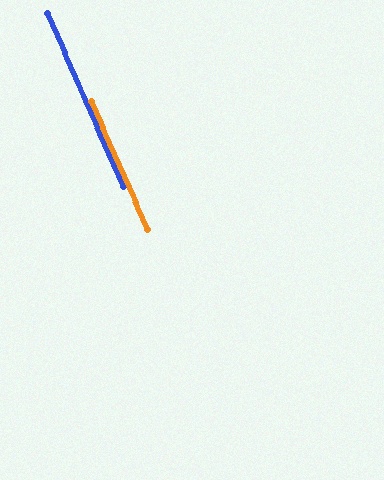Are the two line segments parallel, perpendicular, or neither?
Parallel — their directions differ by only 0.1°.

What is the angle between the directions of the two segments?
Approximately 0 degrees.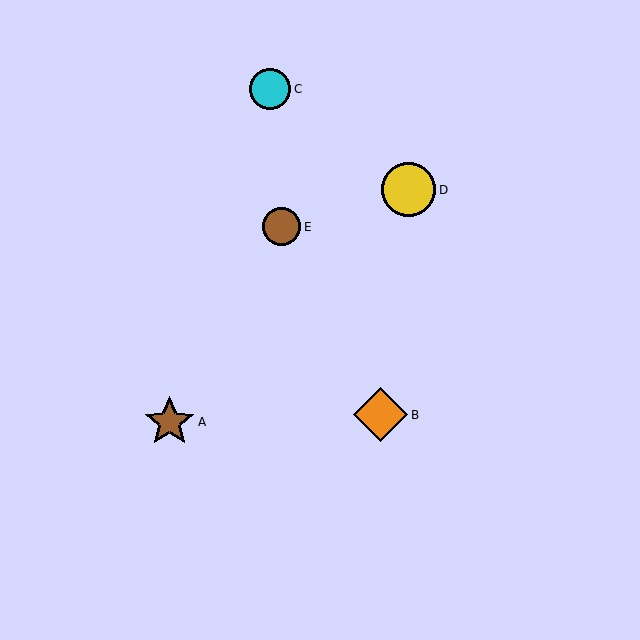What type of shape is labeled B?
Shape B is an orange diamond.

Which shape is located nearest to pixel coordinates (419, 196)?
The yellow circle (labeled D) at (409, 190) is nearest to that location.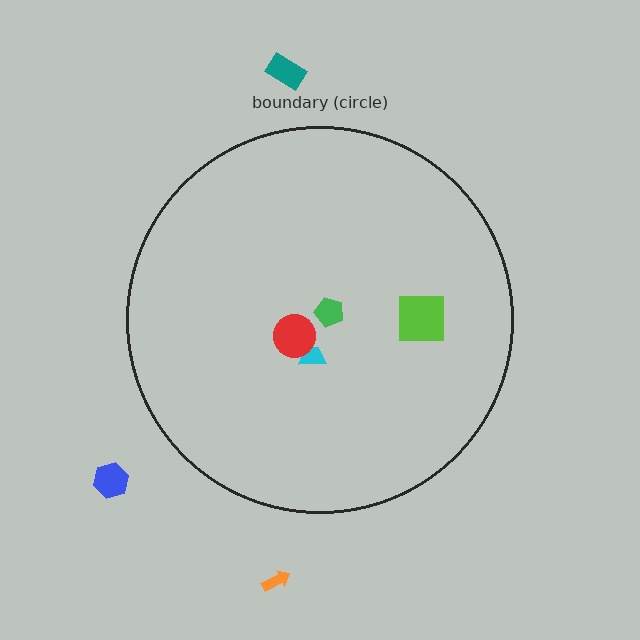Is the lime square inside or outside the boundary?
Inside.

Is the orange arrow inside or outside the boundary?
Outside.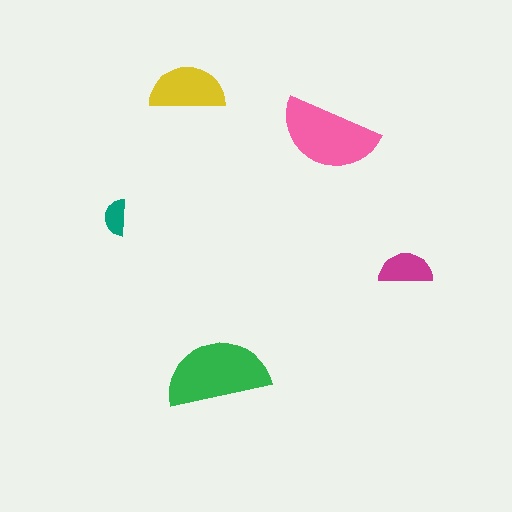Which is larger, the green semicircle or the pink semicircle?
The green one.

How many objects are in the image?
There are 5 objects in the image.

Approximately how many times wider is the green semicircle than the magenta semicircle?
About 2 times wider.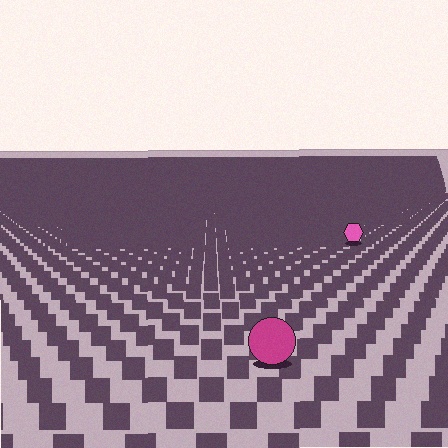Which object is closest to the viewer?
The magenta circle is closest. The texture marks near it are larger and more spread out.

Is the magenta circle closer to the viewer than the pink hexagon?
Yes. The magenta circle is closer — you can tell from the texture gradient: the ground texture is coarser near it.